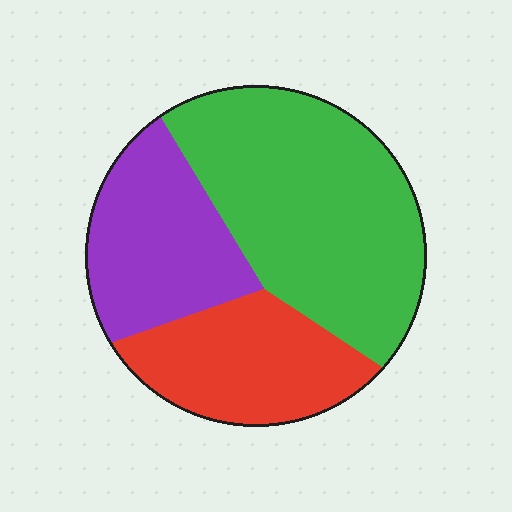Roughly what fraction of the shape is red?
Red takes up between a sixth and a third of the shape.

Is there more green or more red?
Green.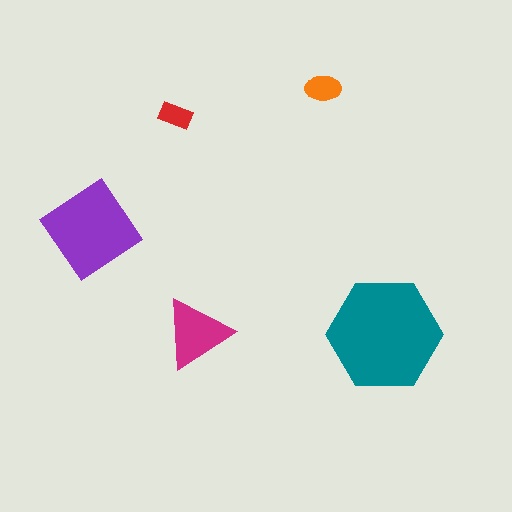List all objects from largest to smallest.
The teal hexagon, the purple diamond, the magenta triangle, the orange ellipse, the red rectangle.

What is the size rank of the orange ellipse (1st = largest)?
4th.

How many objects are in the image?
There are 5 objects in the image.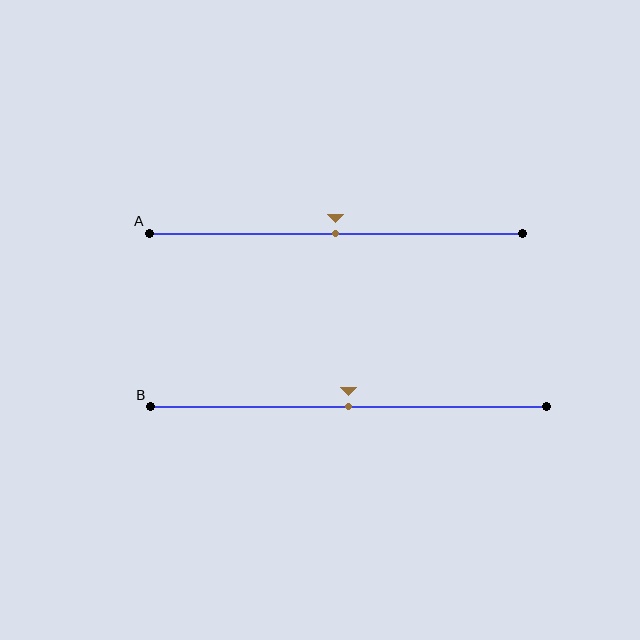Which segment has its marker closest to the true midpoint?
Segment A has its marker closest to the true midpoint.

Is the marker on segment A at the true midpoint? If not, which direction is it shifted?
Yes, the marker on segment A is at the true midpoint.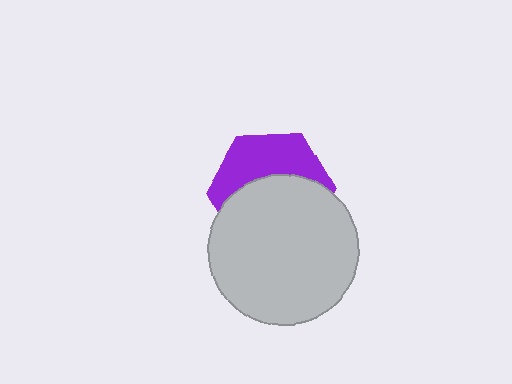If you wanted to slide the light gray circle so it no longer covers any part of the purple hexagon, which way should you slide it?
Slide it down — that is the most direct way to separate the two shapes.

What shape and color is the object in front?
The object in front is a light gray circle.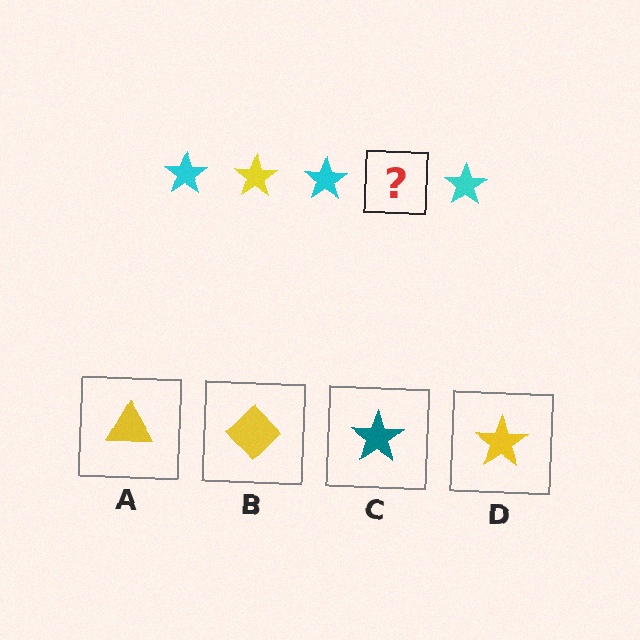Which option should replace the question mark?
Option D.